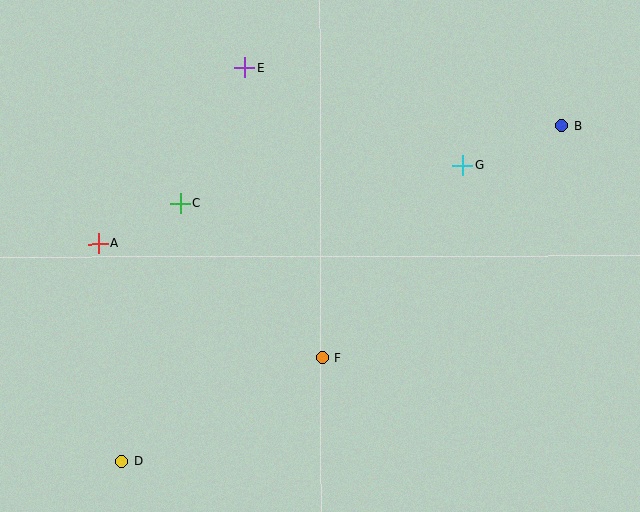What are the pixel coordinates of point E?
Point E is at (244, 68).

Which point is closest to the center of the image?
Point F at (322, 358) is closest to the center.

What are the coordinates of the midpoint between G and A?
The midpoint between G and A is at (281, 204).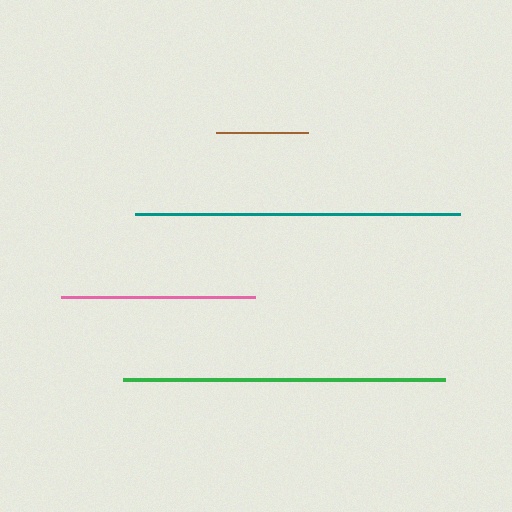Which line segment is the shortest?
The brown line is the shortest at approximately 92 pixels.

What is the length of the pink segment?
The pink segment is approximately 193 pixels long.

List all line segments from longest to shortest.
From longest to shortest: teal, green, pink, brown.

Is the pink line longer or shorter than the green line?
The green line is longer than the pink line.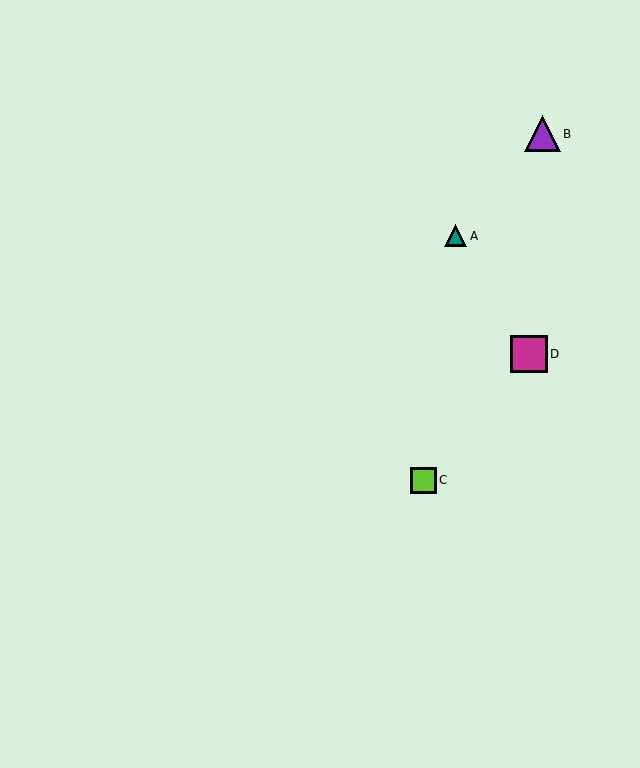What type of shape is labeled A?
Shape A is a teal triangle.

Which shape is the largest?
The magenta square (labeled D) is the largest.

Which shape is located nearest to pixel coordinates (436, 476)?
The lime square (labeled C) at (423, 480) is nearest to that location.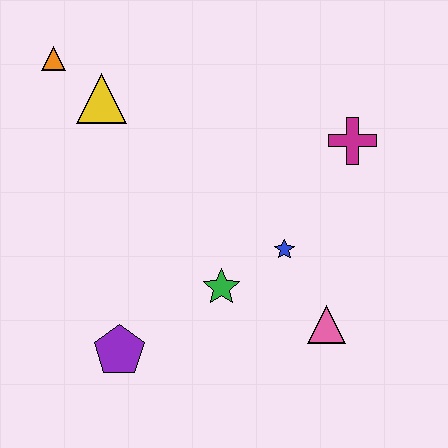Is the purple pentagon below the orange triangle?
Yes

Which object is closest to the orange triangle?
The yellow triangle is closest to the orange triangle.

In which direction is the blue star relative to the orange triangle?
The blue star is to the right of the orange triangle.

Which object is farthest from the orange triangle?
The pink triangle is farthest from the orange triangle.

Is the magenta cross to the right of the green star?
Yes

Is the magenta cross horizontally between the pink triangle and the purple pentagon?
No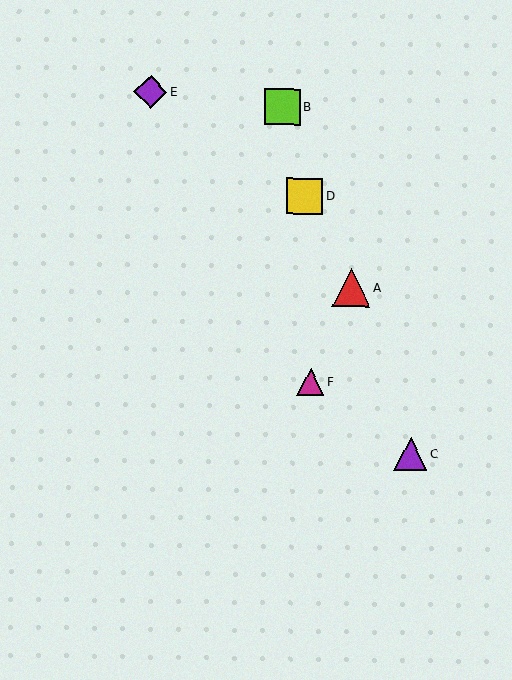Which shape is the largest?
The red triangle (labeled A) is the largest.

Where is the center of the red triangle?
The center of the red triangle is at (351, 288).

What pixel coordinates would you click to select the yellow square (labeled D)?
Click at (304, 196) to select the yellow square D.